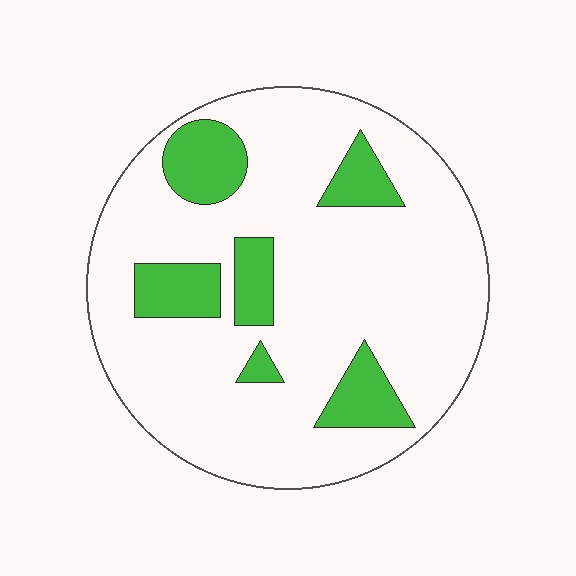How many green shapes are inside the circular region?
6.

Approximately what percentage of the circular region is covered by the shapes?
Approximately 20%.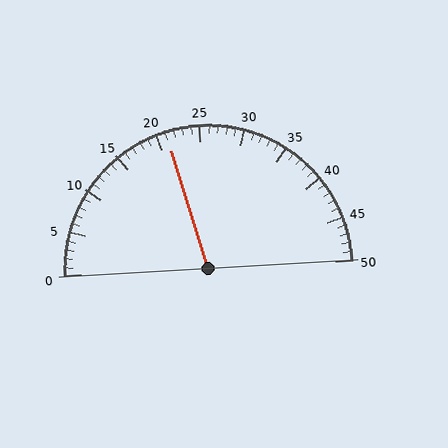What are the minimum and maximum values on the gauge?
The gauge ranges from 0 to 50.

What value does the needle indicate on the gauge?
The needle indicates approximately 21.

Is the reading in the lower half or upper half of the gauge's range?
The reading is in the lower half of the range (0 to 50).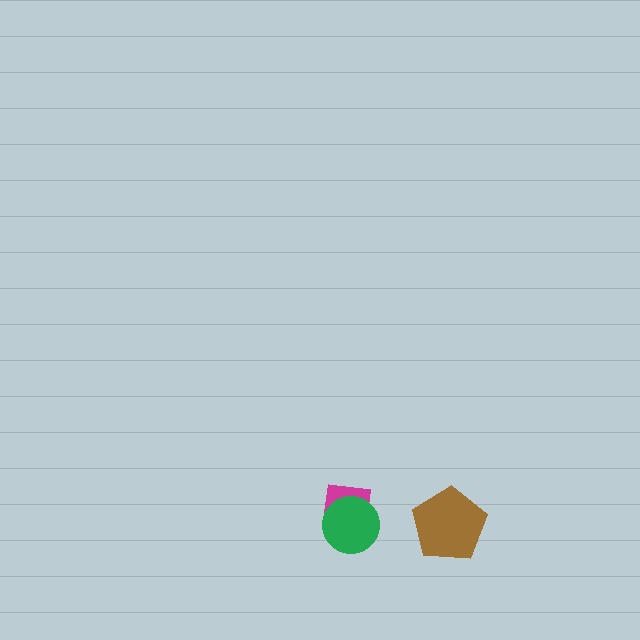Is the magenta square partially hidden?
Yes, it is partially covered by another shape.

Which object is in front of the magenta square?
The green circle is in front of the magenta square.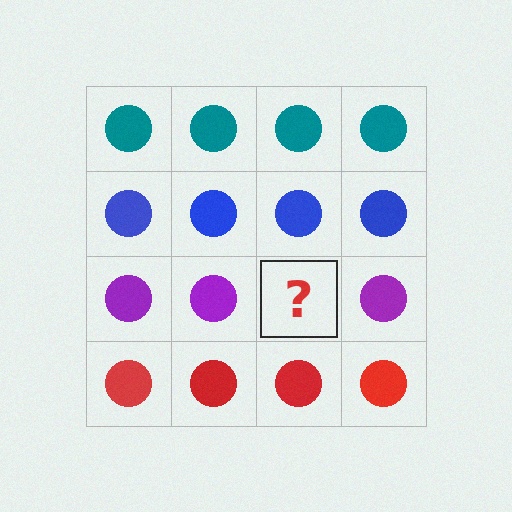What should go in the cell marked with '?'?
The missing cell should contain a purple circle.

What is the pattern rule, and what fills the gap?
The rule is that each row has a consistent color. The gap should be filled with a purple circle.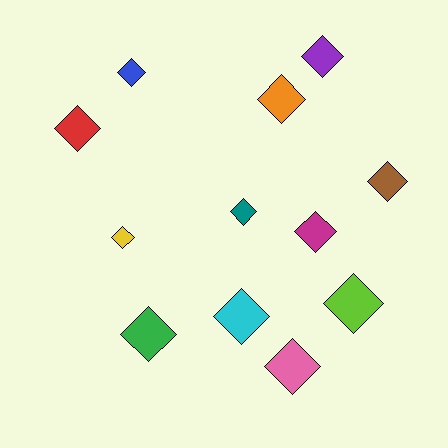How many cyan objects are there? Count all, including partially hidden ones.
There is 1 cyan object.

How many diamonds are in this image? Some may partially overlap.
There are 12 diamonds.